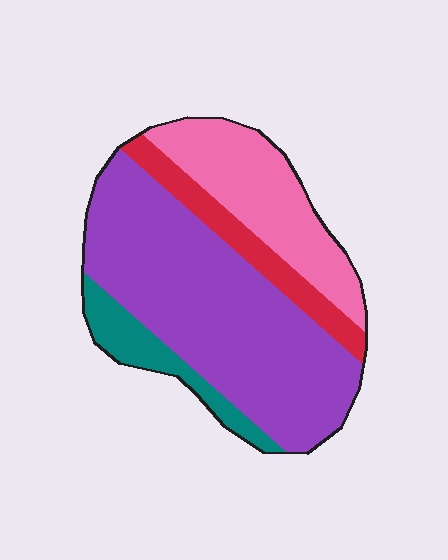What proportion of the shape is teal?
Teal takes up about one tenth (1/10) of the shape.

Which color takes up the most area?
Purple, at roughly 55%.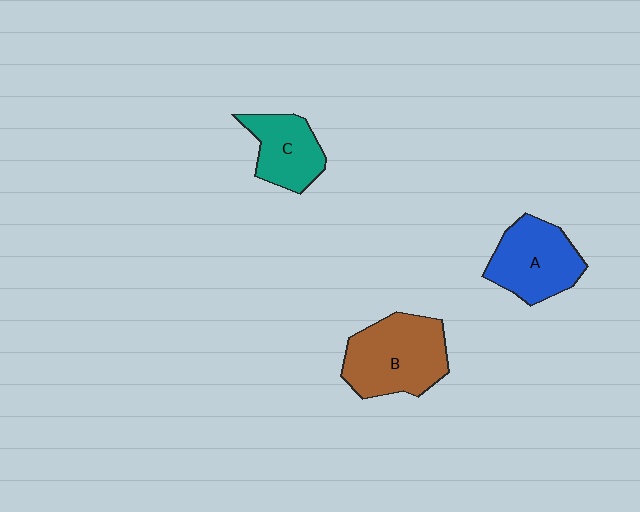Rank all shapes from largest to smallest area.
From largest to smallest: B (brown), A (blue), C (teal).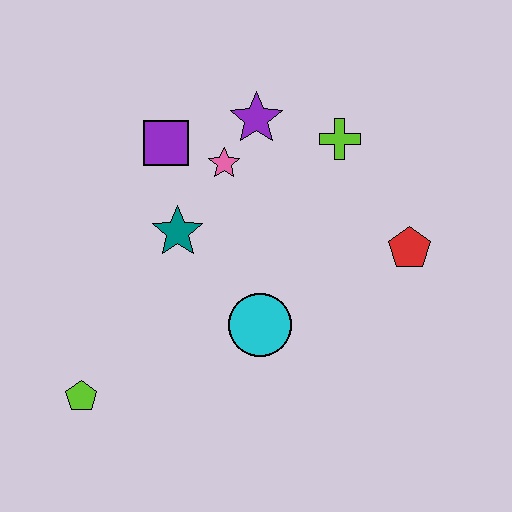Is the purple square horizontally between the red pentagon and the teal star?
No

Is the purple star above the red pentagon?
Yes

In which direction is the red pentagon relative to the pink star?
The red pentagon is to the right of the pink star.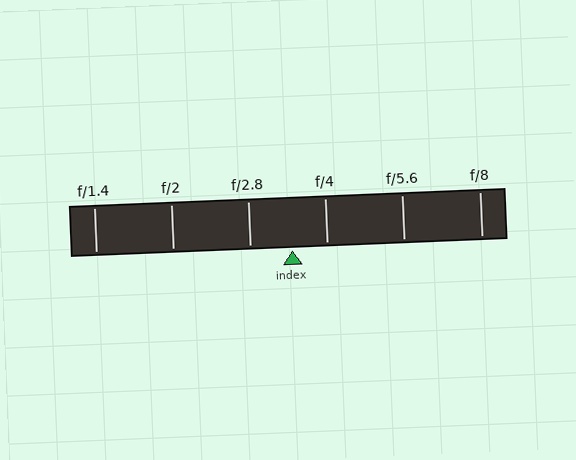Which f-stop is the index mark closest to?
The index mark is closest to f/4.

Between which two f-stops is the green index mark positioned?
The index mark is between f/2.8 and f/4.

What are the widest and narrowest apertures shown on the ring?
The widest aperture shown is f/1.4 and the narrowest is f/8.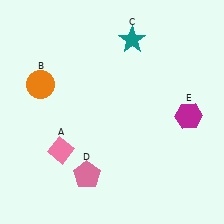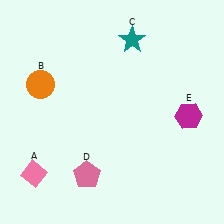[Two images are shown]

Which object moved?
The pink diamond (A) moved left.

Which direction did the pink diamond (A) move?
The pink diamond (A) moved left.